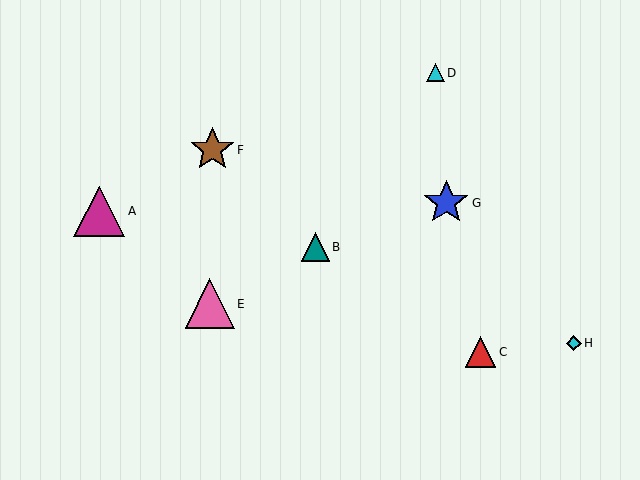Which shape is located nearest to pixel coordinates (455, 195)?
The blue star (labeled G) at (446, 203) is nearest to that location.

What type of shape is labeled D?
Shape D is a cyan triangle.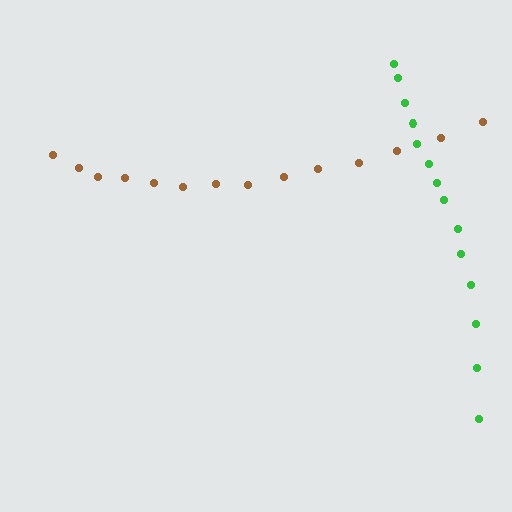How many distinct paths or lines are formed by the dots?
There are 2 distinct paths.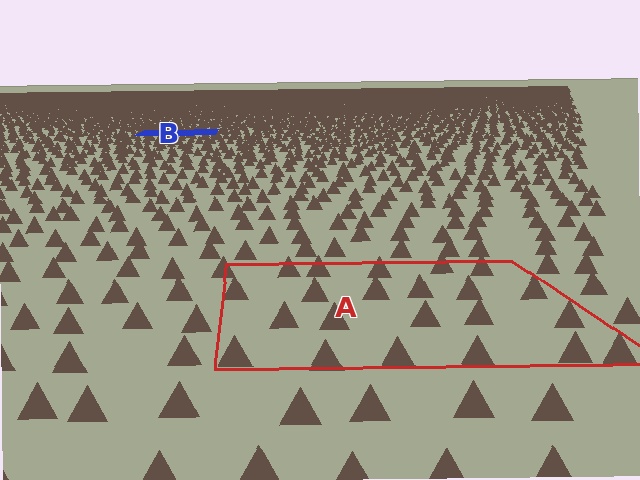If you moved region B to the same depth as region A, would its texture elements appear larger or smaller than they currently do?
They would appear larger. At a closer depth, the same texture elements are projected at a bigger on-screen size.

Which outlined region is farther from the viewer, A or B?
Region B is farther from the viewer — the texture elements inside it appear smaller and more densely packed.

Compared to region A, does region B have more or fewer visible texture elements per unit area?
Region B has more texture elements per unit area — they are packed more densely because it is farther away.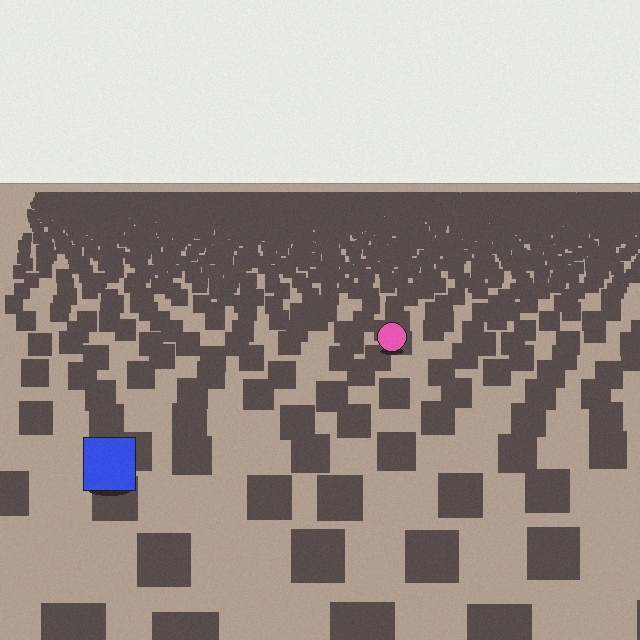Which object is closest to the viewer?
The blue square is closest. The texture marks near it are larger and more spread out.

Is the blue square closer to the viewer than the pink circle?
Yes. The blue square is closer — you can tell from the texture gradient: the ground texture is coarser near it.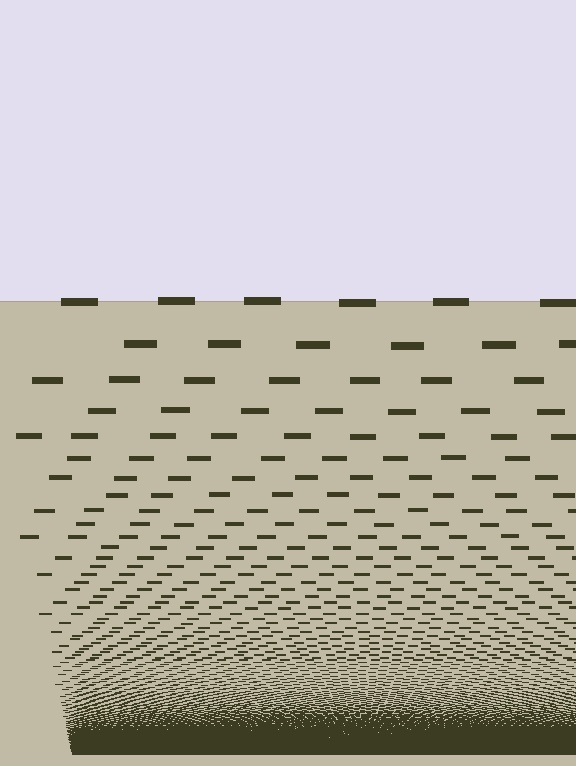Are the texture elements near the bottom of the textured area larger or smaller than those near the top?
Smaller. The gradient is inverted — elements near the bottom are smaller and denser.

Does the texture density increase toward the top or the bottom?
Density increases toward the bottom.